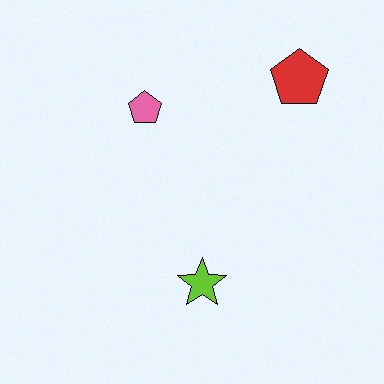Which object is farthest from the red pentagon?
The lime star is farthest from the red pentagon.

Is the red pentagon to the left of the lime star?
No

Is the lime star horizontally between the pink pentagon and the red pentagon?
Yes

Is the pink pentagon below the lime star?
No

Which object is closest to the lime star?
The pink pentagon is closest to the lime star.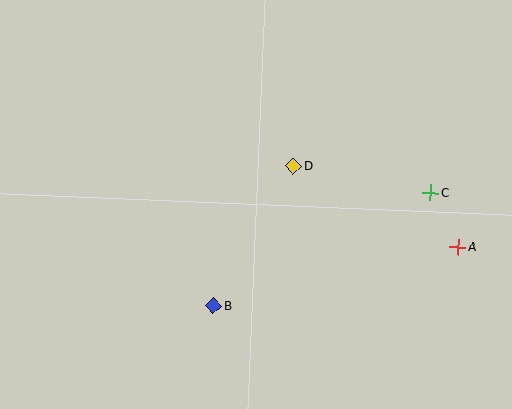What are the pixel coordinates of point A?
Point A is at (458, 247).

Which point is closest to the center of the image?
Point D at (293, 166) is closest to the center.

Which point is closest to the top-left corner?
Point D is closest to the top-left corner.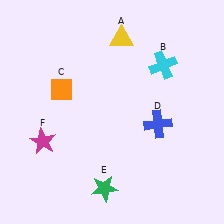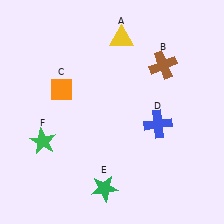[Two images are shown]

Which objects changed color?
B changed from cyan to brown. F changed from magenta to green.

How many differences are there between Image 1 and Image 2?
There are 2 differences between the two images.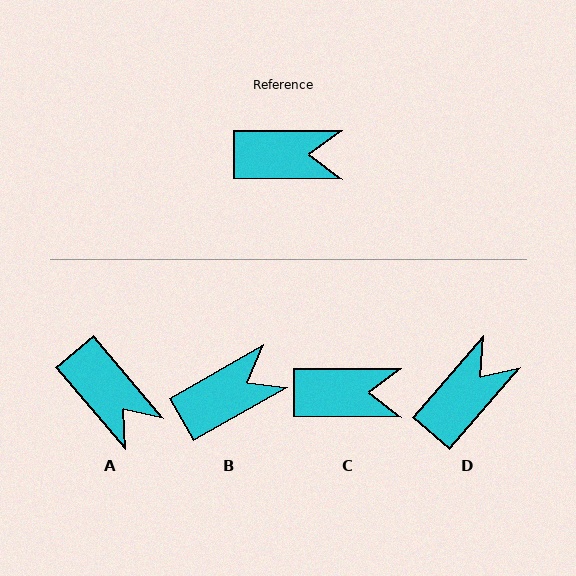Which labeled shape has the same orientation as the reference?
C.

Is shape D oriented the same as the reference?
No, it is off by about 50 degrees.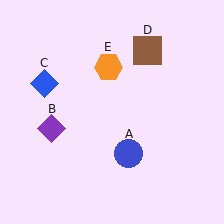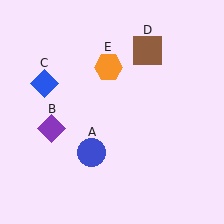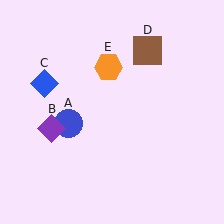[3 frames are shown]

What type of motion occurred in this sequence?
The blue circle (object A) rotated clockwise around the center of the scene.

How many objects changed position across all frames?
1 object changed position: blue circle (object A).